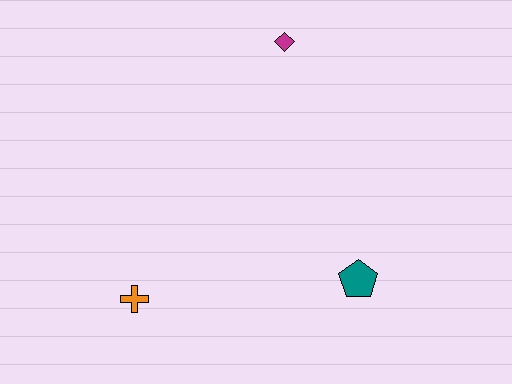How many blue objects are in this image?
There are no blue objects.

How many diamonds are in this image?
There is 1 diamond.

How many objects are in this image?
There are 3 objects.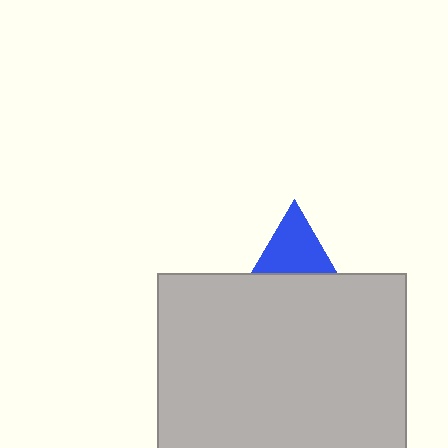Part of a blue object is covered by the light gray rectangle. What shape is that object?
It is a triangle.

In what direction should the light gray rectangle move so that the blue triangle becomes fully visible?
The light gray rectangle should move down. That is the shortest direction to clear the overlap and leave the blue triangle fully visible.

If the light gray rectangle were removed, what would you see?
You would see the complete blue triangle.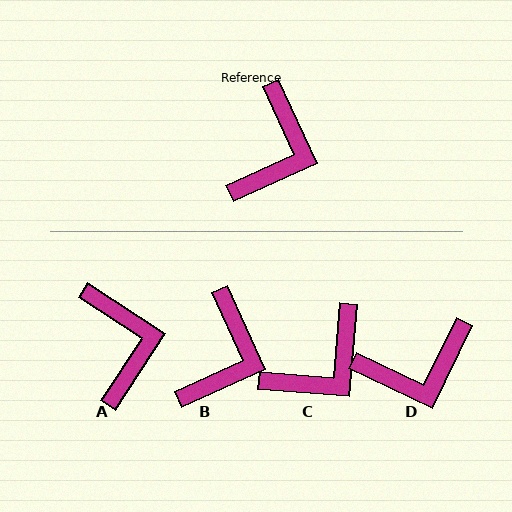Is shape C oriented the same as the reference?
No, it is off by about 29 degrees.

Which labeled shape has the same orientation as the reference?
B.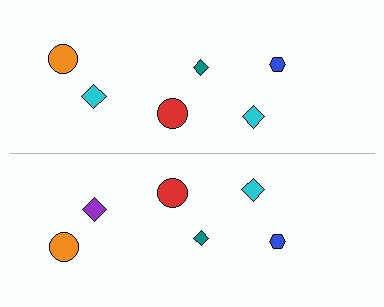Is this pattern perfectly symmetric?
No, the pattern is not perfectly symmetric. The purple diamond on the bottom side breaks the symmetry — its mirror counterpart is cyan.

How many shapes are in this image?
There are 12 shapes in this image.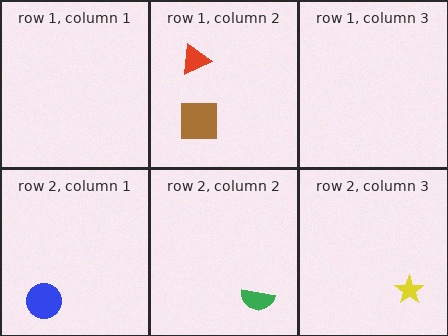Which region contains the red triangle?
The row 1, column 2 region.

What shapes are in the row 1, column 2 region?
The brown square, the red triangle.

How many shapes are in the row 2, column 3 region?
1.